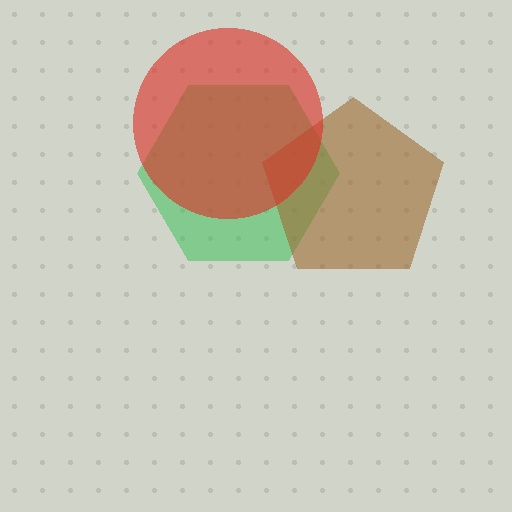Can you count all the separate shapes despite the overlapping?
Yes, there are 3 separate shapes.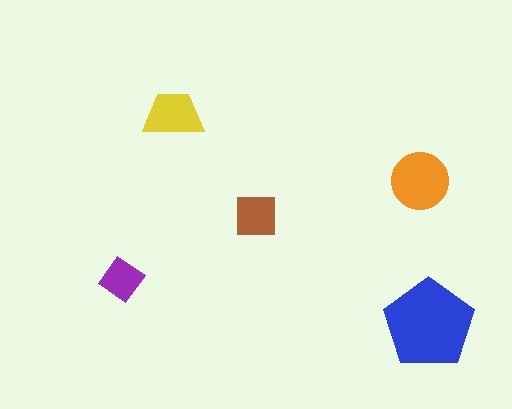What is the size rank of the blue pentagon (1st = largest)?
1st.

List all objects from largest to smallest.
The blue pentagon, the orange circle, the yellow trapezoid, the brown square, the purple diamond.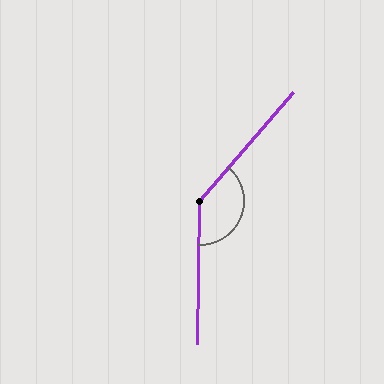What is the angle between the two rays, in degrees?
Approximately 140 degrees.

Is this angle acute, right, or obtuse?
It is obtuse.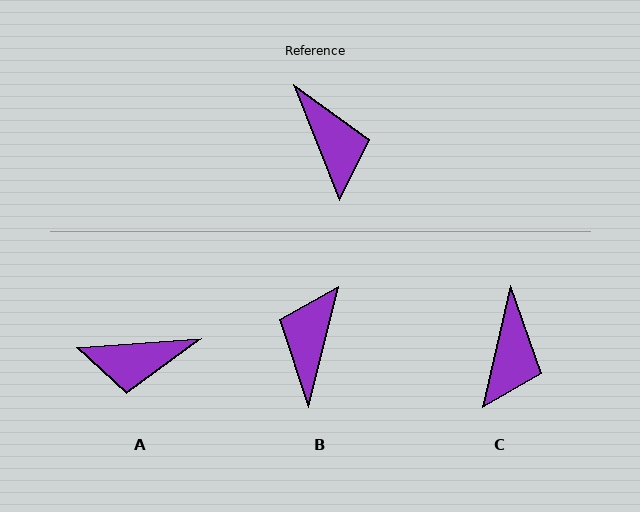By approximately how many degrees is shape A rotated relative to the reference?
Approximately 107 degrees clockwise.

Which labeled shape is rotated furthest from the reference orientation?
B, about 145 degrees away.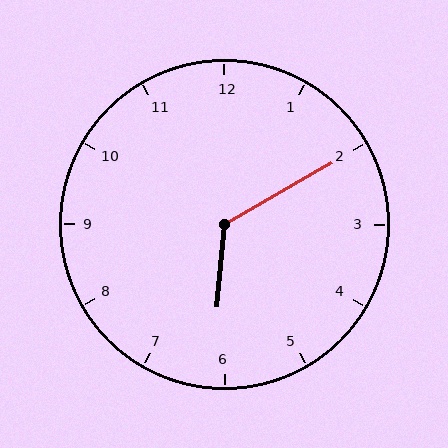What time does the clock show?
6:10.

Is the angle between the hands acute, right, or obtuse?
It is obtuse.